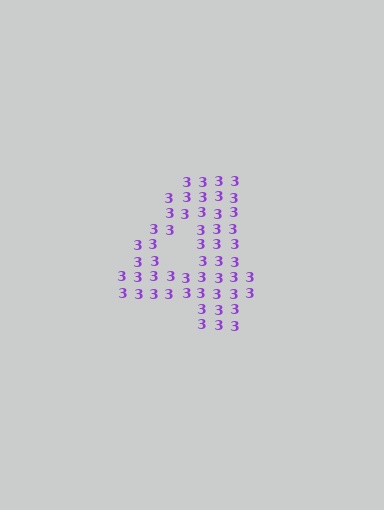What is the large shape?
The large shape is the digit 4.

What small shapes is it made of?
It is made of small digit 3's.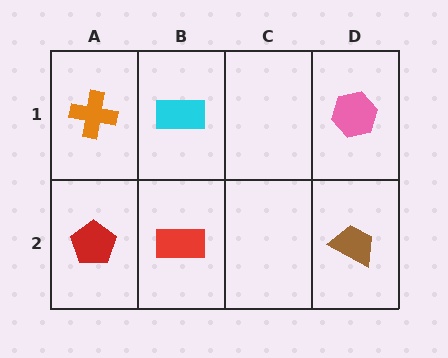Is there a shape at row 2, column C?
No, that cell is empty.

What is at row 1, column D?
A pink hexagon.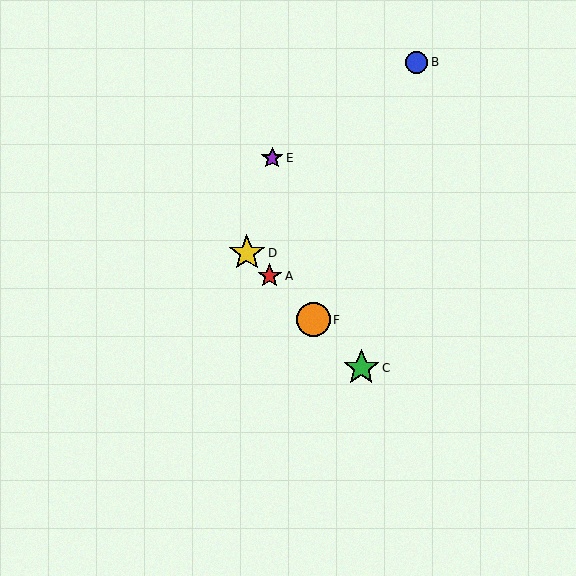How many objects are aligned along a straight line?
4 objects (A, C, D, F) are aligned along a straight line.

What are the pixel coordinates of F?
Object F is at (313, 320).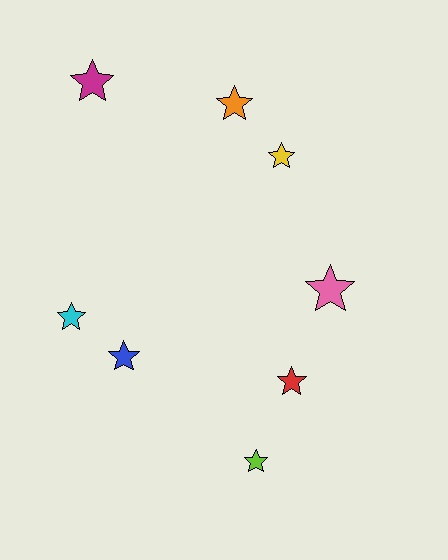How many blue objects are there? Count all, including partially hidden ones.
There is 1 blue object.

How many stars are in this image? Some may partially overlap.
There are 8 stars.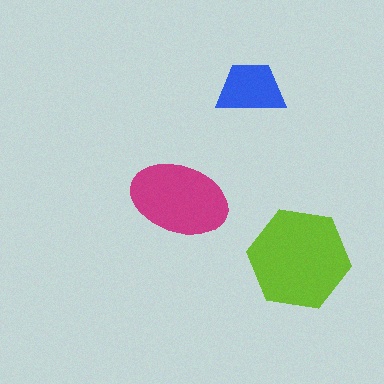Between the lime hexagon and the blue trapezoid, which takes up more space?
The lime hexagon.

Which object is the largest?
The lime hexagon.